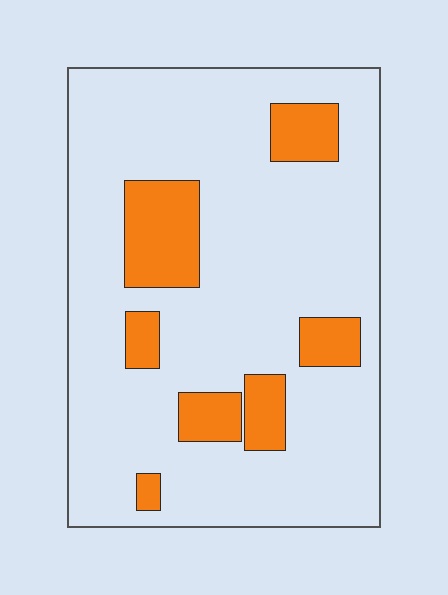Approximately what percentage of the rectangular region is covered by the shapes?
Approximately 15%.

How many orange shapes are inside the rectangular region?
7.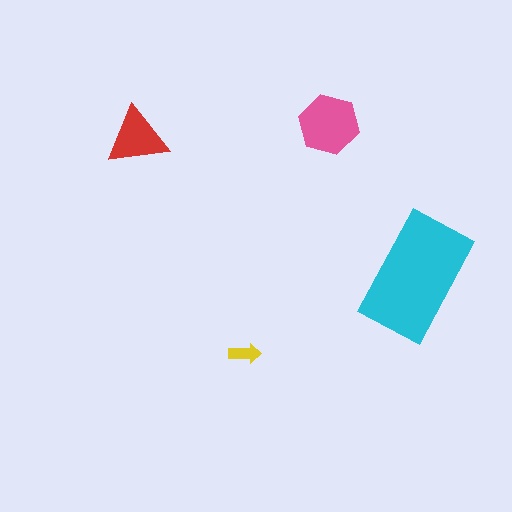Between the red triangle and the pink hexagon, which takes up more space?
The pink hexagon.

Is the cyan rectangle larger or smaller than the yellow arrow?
Larger.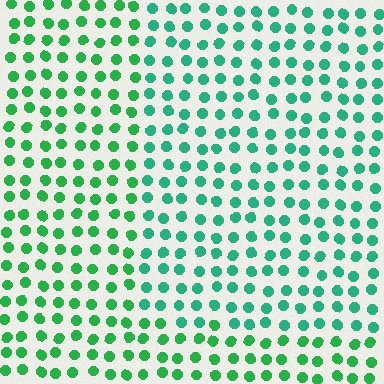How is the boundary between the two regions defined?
The boundary is defined purely by a slight shift in hue (about 25 degrees). Spacing, size, and orientation are identical on both sides.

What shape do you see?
I see a rectangle.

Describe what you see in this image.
The image is filled with small green elements in a uniform arrangement. A rectangle-shaped region is visible where the elements are tinted to a slightly different hue, forming a subtle color boundary.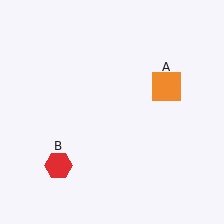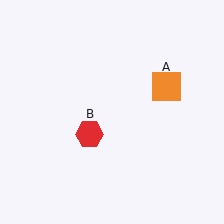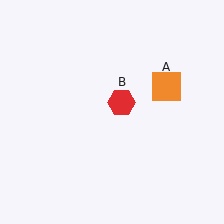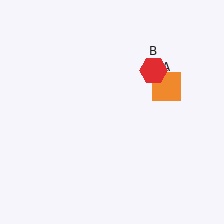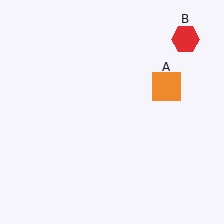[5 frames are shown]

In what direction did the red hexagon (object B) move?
The red hexagon (object B) moved up and to the right.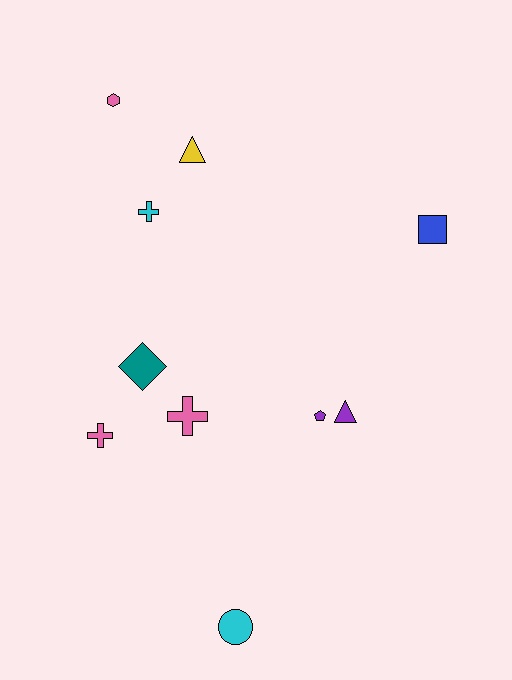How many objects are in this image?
There are 10 objects.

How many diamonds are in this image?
There is 1 diamond.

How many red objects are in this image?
There are no red objects.